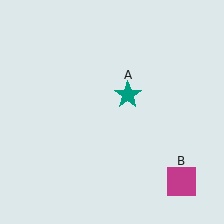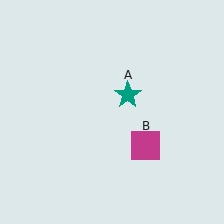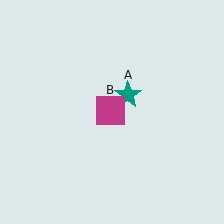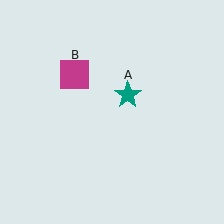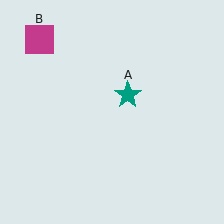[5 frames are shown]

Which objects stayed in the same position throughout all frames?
Teal star (object A) remained stationary.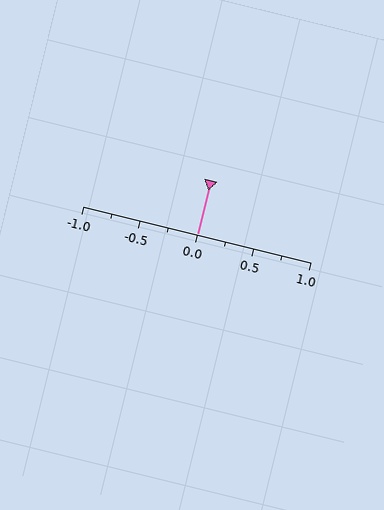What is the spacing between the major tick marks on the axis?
The major ticks are spaced 0.5 apart.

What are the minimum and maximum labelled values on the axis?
The axis runs from -1.0 to 1.0.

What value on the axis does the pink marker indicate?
The marker indicates approximately 0.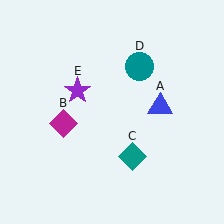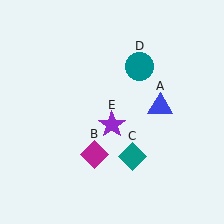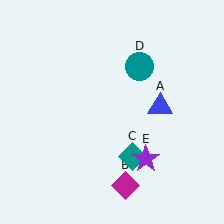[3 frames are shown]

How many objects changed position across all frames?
2 objects changed position: magenta diamond (object B), purple star (object E).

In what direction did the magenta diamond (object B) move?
The magenta diamond (object B) moved down and to the right.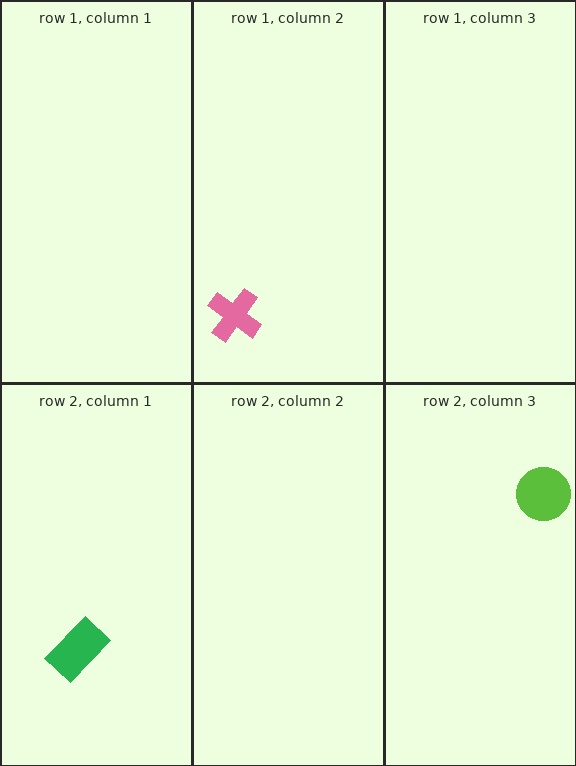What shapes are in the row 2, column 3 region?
The lime circle.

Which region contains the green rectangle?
The row 2, column 1 region.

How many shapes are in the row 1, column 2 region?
1.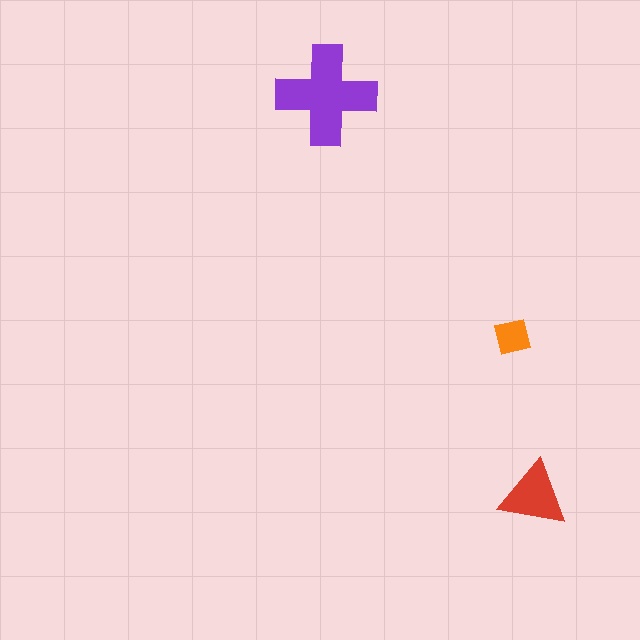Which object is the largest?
The purple cross.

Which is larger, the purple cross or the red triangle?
The purple cross.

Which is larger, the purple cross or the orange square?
The purple cross.